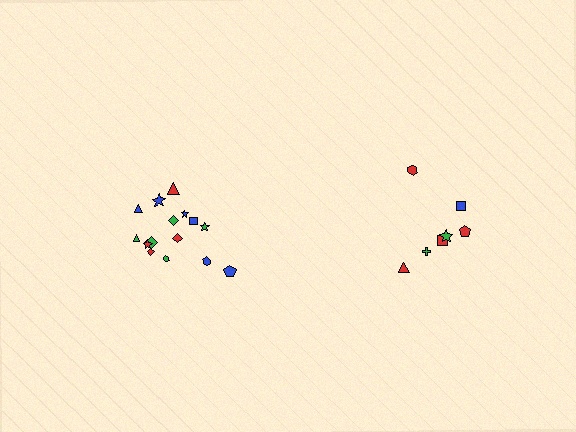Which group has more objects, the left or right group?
The left group.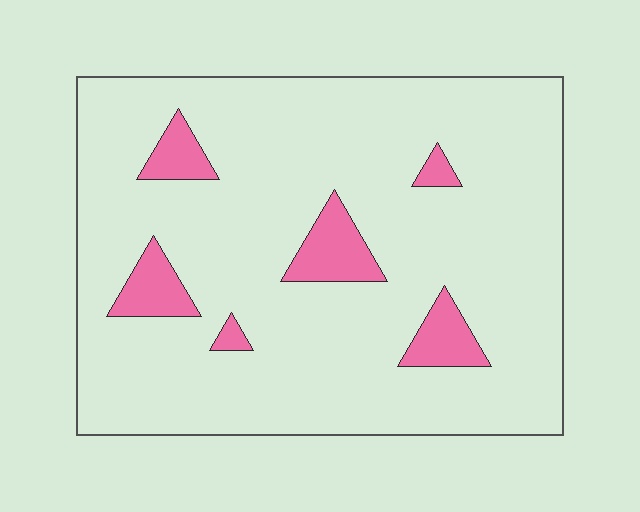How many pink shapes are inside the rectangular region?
6.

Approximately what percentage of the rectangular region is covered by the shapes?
Approximately 10%.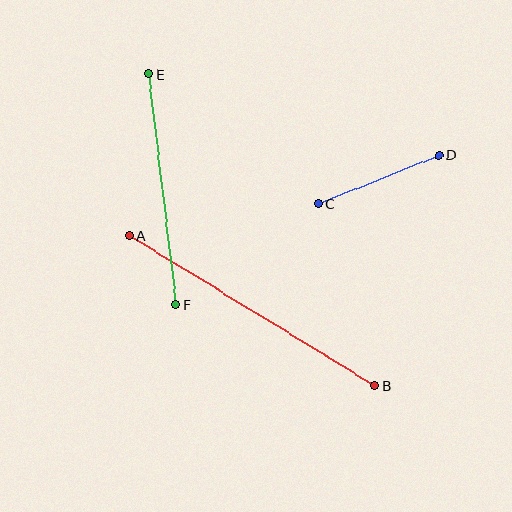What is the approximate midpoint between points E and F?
The midpoint is at approximately (162, 189) pixels.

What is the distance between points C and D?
The distance is approximately 130 pixels.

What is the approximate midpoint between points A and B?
The midpoint is at approximately (252, 311) pixels.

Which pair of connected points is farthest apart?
Points A and B are farthest apart.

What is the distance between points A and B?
The distance is approximately 287 pixels.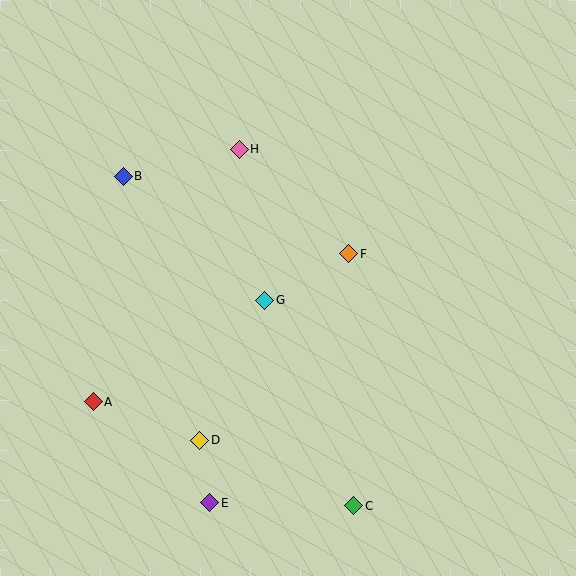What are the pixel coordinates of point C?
Point C is at (354, 506).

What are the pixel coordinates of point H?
Point H is at (239, 149).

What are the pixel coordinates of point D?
Point D is at (200, 440).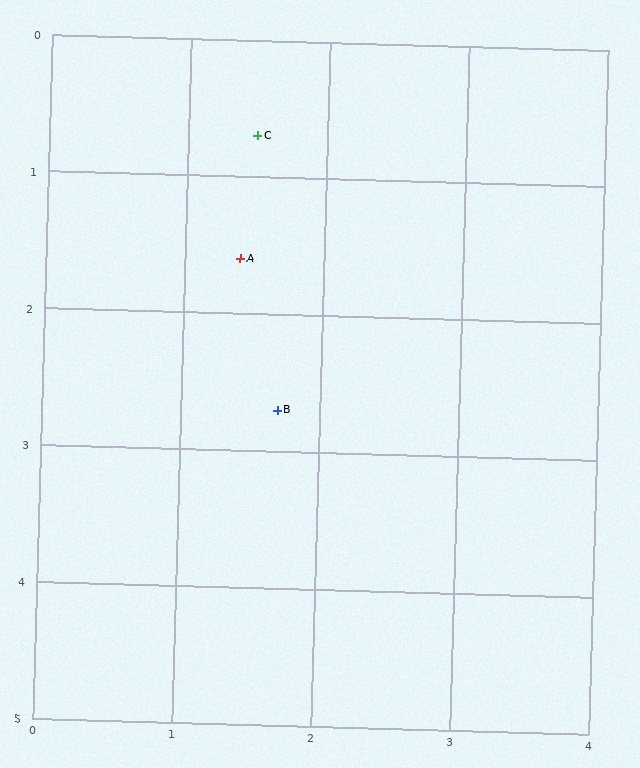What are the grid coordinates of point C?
Point C is at approximately (1.5, 0.7).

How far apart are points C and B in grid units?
Points C and B are about 2.0 grid units apart.